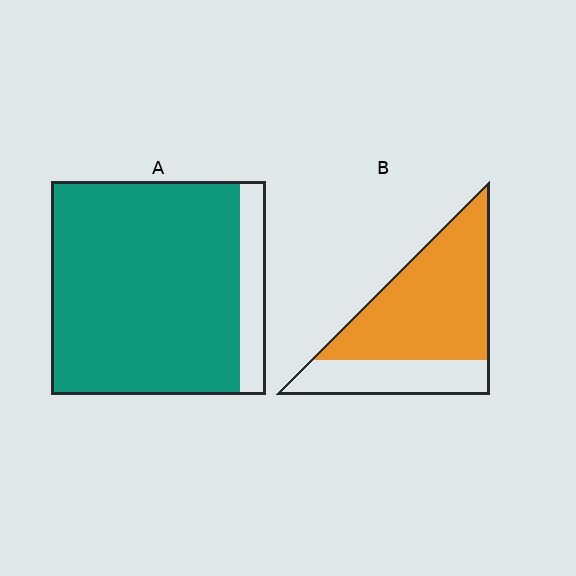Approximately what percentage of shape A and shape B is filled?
A is approximately 90% and B is approximately 70%.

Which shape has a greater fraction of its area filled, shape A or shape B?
Shape A.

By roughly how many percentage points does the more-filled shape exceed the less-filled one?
By roughly 20 percentage points (A over B).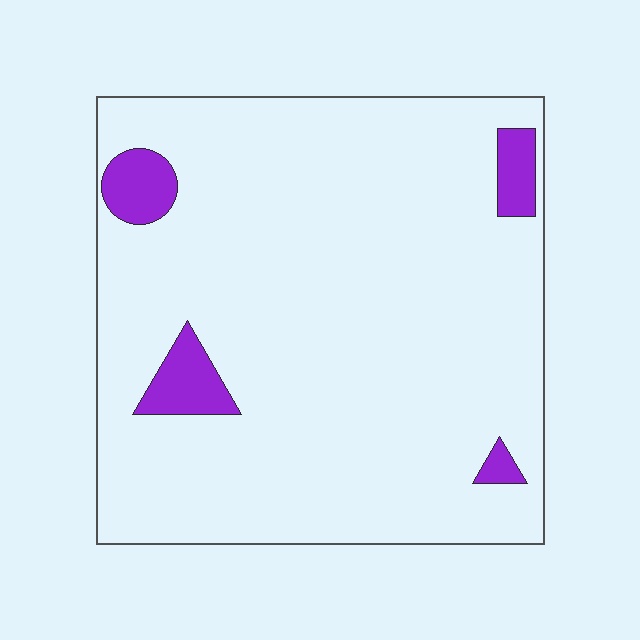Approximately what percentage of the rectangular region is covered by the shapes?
Approximately 5%.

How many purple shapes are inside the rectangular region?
4.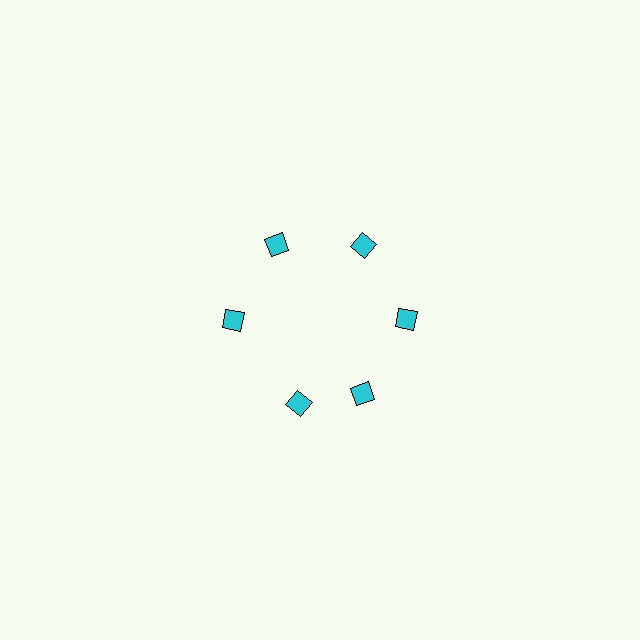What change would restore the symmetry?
The symmetry would be restored by rotating it back into even spacing with its neighbors so that all 6 diamonds sit at equal angles and equal distance from the center.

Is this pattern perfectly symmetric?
No. The 6 cyan diamonds are arranged in a ring, but one element near the 7 o'clock position is rotated out of alignment along the ring, breaking the 6-fold rotational symmetry.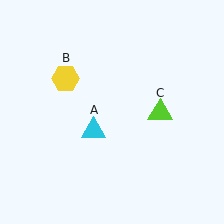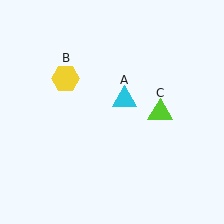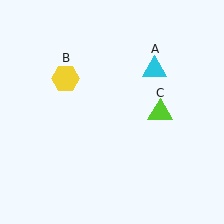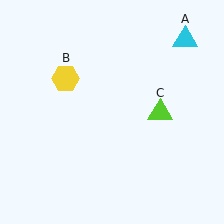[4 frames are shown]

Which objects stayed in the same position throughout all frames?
Yellow hexagon (object B) and lime triangle (object C) remained stationary.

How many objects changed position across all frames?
1 object changed position: cyan triangle (object A).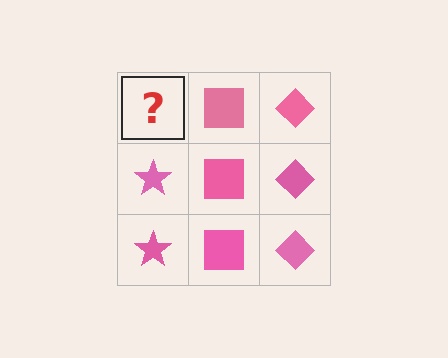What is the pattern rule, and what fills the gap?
The rule is that each column has a consistent shape. The gap should be filled with a pink star.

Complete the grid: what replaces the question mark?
The question mark should be replaced with a pink star.